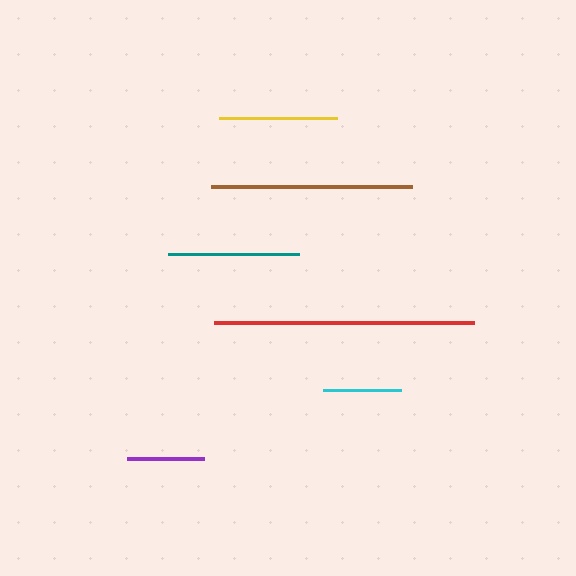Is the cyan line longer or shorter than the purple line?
The cyan line is longer than the purple line.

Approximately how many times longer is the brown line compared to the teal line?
The brown line is approximately 1.5 times the length of the teal line.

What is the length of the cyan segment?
The cyan segment is approximately 78 pixels long.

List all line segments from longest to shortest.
From longest to shortest: red, brown, teal, yellow, cyan, purple.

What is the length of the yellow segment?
The yellow segment is approximately 118 pixels long.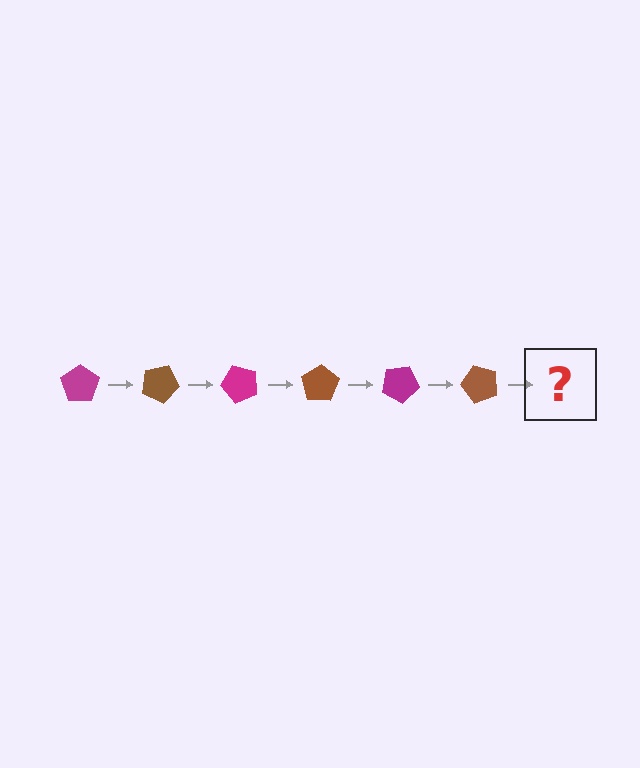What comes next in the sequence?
The next element should be a magenta pentagon, rotated 150 degrees from the start.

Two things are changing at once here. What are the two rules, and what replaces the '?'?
The two rules are that it rotates 25 degrees each step and the color cycles through magenta and brown. The '?' should be a magenta pentagon, rotated 150 degrees from the start.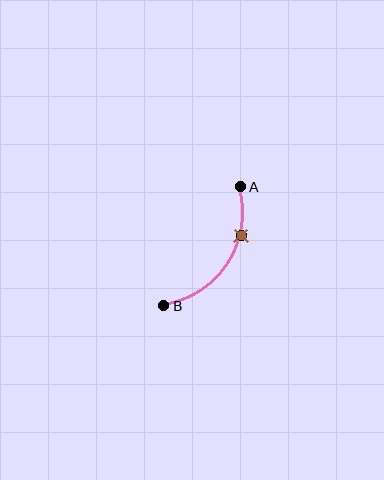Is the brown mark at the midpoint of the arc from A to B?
No. The brown mark lies on the arc but is closer to endpoint A. The arc midpoint would be at the point on the curve equidistant along the arc from both A and B.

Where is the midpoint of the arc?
The arc midpoint is the point on the curve farthest from the straight line joining A and B. It sits to the right of that line.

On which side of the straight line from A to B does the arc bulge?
The arc bulges to the right of the straight line connecting A and B.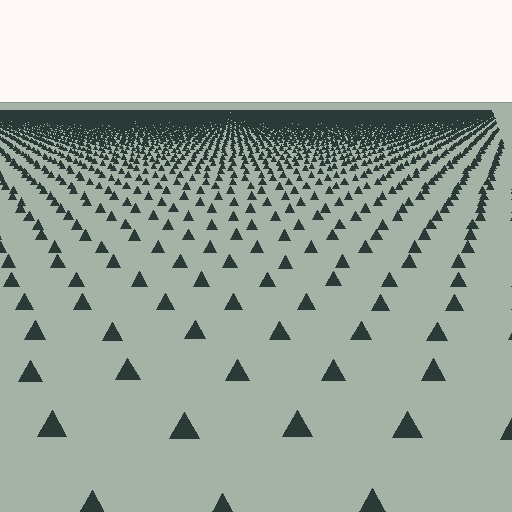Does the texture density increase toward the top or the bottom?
Density increases toward the top.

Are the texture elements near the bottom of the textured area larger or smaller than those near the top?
Larger. Near the bottom, elements are closer to the viewer and appear at a bigger on-screen size.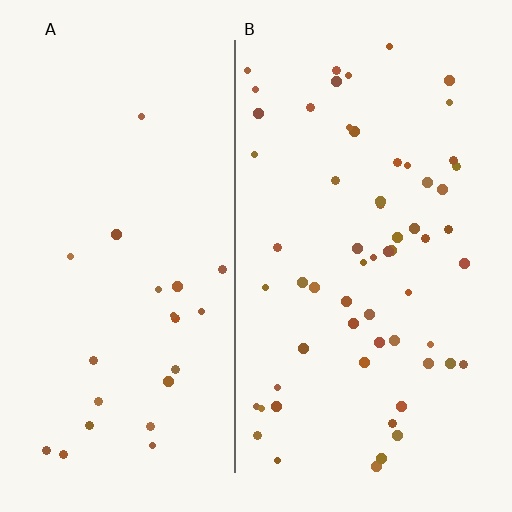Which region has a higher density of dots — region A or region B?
B (the right).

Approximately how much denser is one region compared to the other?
Approximately 2.7× — region B over region A.